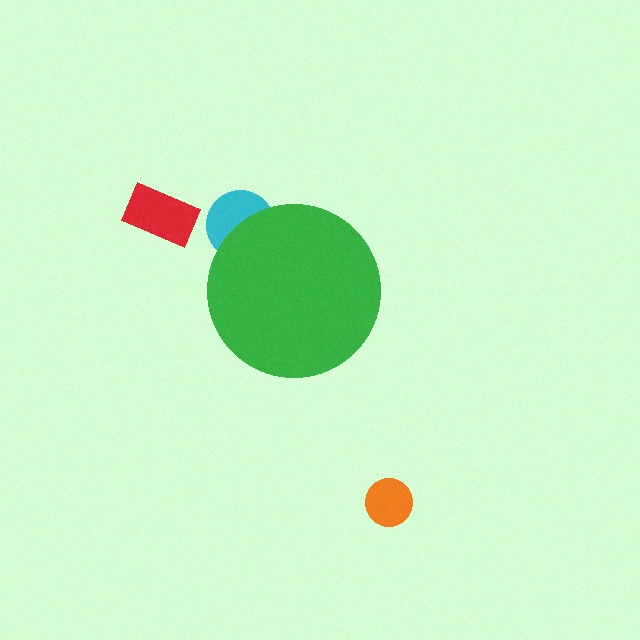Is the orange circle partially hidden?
No, the orange circle is fully visible.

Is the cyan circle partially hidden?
Yes, the cyan circle is partially hidden behind the green circle.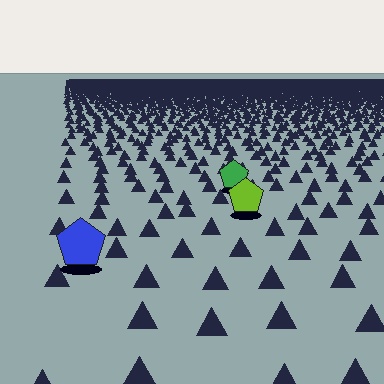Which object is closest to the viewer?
The blue pentagon is closest. The texture marks near it are larger and more spread out.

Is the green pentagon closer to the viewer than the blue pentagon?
No. The blue pentagon is closer — you can tell from the texture gradient: the ground texture is coarser near it.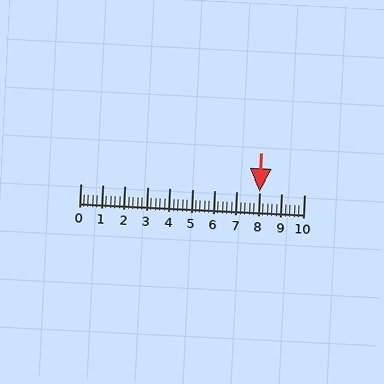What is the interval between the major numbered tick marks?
The major tick marks are spaced 1 units apart.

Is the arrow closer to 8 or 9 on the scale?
The arrow is closer to 8.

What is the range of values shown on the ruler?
The ruler shows values from 0 to 10.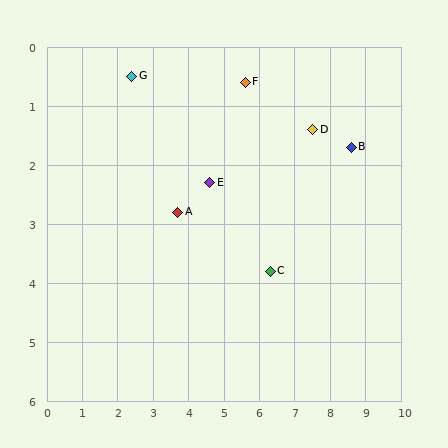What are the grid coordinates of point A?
Point A is at approximately (3.7, 2.8).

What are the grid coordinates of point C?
Point C is at approximately (6.3, 3.8).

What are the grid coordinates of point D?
Point D is at approximately (7.5, 1.4).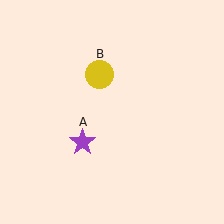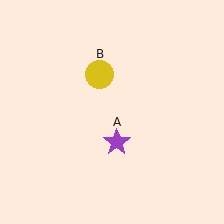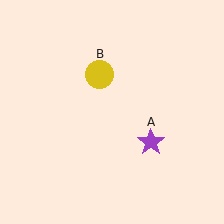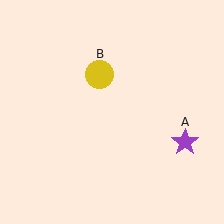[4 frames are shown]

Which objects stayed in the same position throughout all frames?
Yellow circle (object B) remained stationary.